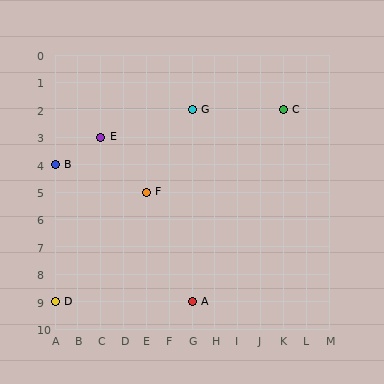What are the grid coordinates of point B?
Point B is at grid coordinates (A, 4).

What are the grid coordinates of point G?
Point G is at grid coordinates (G, 2).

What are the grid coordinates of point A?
Point A is at grid coordinates (G, 9).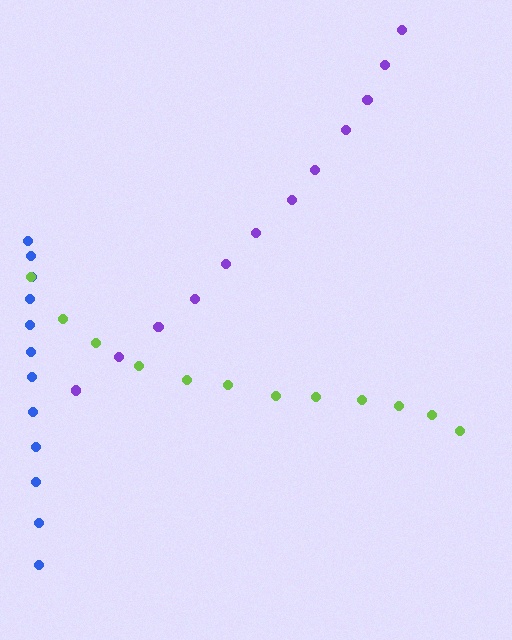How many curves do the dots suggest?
There are 3 distinct paths.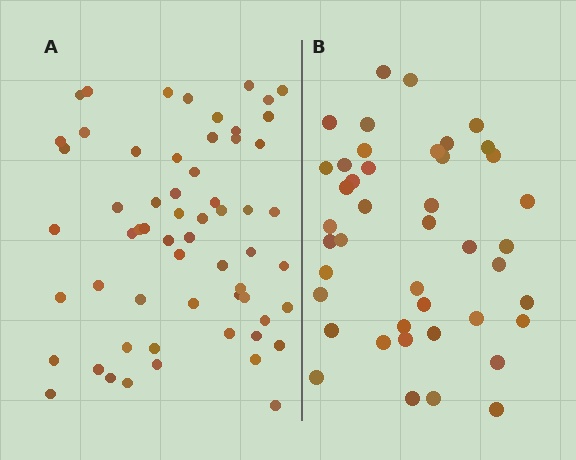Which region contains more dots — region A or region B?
Region A (the left region) has more dots.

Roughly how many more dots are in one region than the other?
Region A has approximately 15 more dots than region B.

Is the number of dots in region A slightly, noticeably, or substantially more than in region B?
Region A has noticeably more, but not dramatically so. The ratio is roughly 1.4 to 1.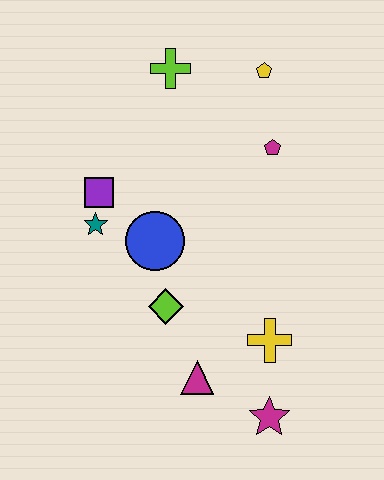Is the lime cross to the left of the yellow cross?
Yes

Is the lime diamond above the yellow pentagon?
No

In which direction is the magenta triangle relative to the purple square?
The magenta triangle is below the purple square.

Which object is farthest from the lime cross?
The magenta star is farthest from the lime cross.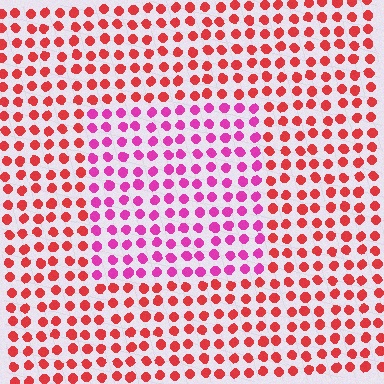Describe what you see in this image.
The image is filled with small red elements in a uniform arrangement. A rectangle-shaped region is visible where the elements are tinted to a slightly different hue, forming a subtle color boundary.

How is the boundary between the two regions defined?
The boundary is defined purely by a slight shift in hue (about 42 degrees). Spacing, size, and orientation are identical on both sides.